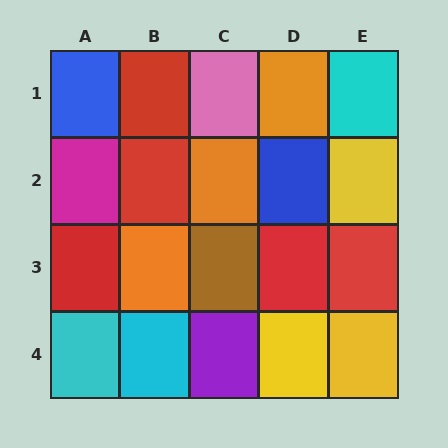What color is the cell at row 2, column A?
Magenta.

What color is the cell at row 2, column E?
Yellow.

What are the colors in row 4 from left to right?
Cyan, cyan, purple, yellow, yellow.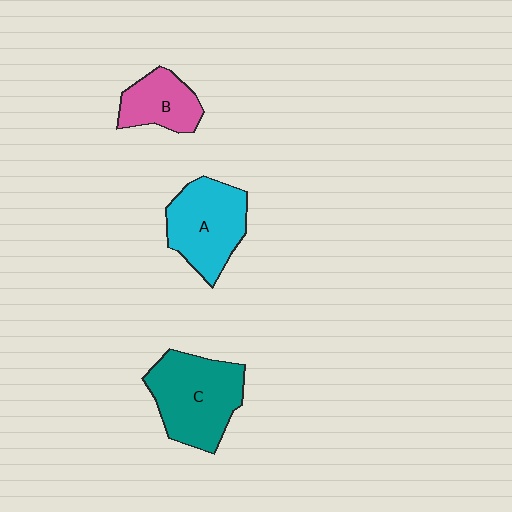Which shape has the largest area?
Shape C (teal).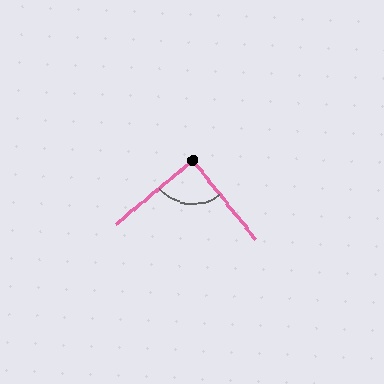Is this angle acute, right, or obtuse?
It is approximately a right angle.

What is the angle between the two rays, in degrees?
Approximately 89 degrees.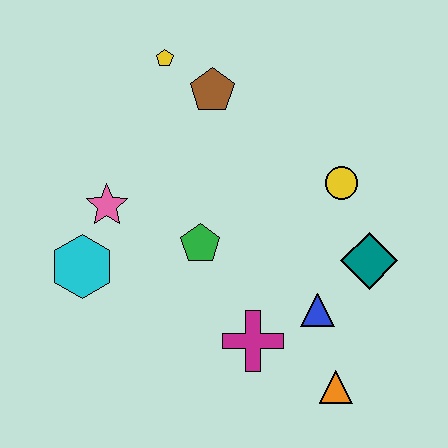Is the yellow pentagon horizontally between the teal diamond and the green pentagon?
No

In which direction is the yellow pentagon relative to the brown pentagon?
The yellow pentagon is to the left of the brown pentagon.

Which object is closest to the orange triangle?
The blue triangle is closest to the orange triangle.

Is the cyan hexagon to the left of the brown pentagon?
Yes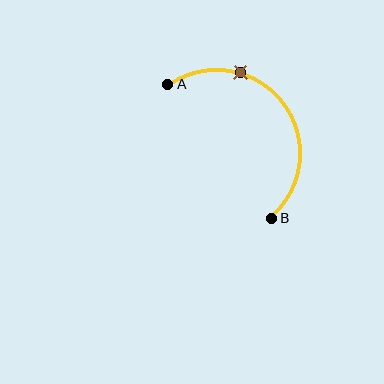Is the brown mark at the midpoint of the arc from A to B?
No. The brown mark lies on the arc but is closer to endpoint A. The arc midpoint would be at the point on the curve equidistant along the arc from both A and B.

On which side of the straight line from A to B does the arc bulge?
The arc bulges above and to the right of the straight line connecting A and B.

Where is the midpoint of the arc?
The arc midpoint is the point on the curve farthest from the straight line joining A and B. It sits above and to the right of that line.